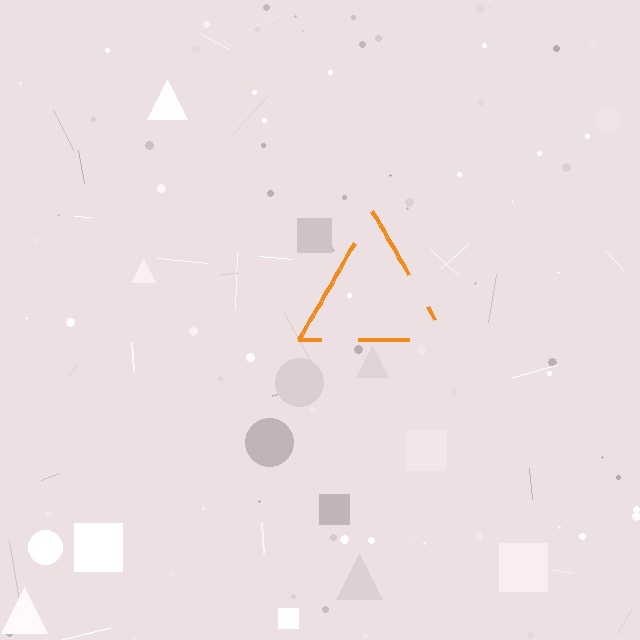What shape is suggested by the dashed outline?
The dashed outline suggests a triangle.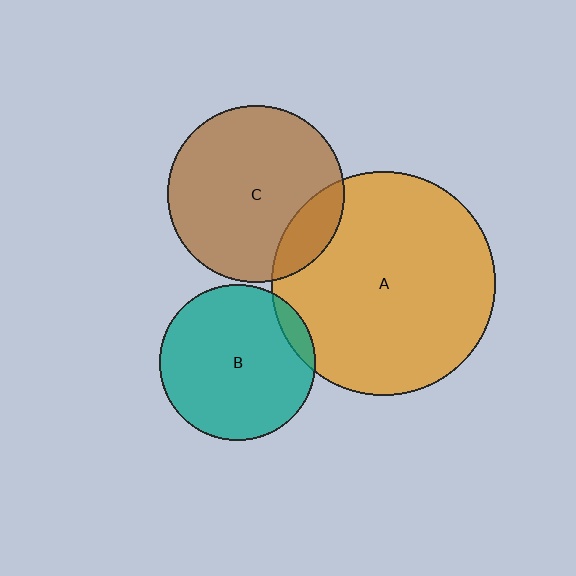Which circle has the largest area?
Circle A (orange).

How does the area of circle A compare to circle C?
Approximately 1.6 times.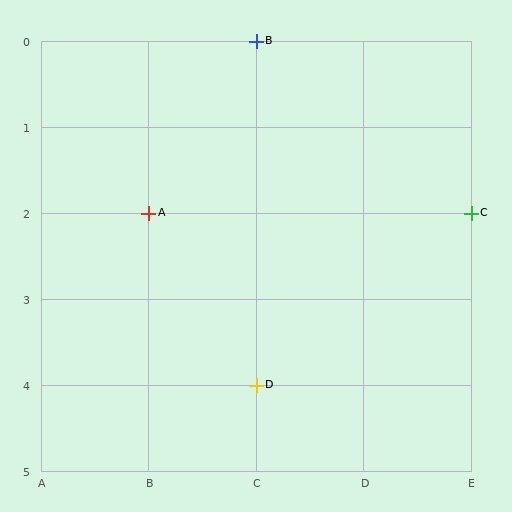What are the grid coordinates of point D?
Point D is at grid coordinates (C, 4).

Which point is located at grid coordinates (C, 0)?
Point B is at (C, 0).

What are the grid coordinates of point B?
Point B is at grid coordinates (C, 0).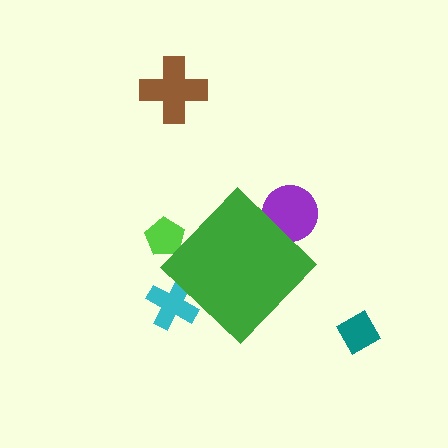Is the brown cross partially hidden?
No, the brown cross is fully visible.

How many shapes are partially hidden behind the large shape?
3 shapes are partially hidden.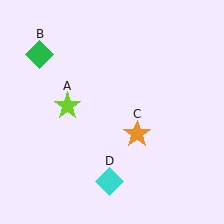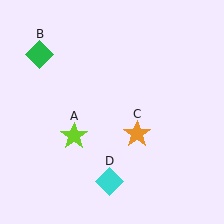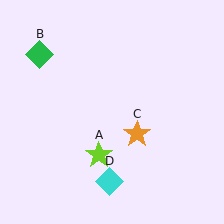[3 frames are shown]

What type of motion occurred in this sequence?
The lime star (object A) rotated counterclockwise around the center of the scene.